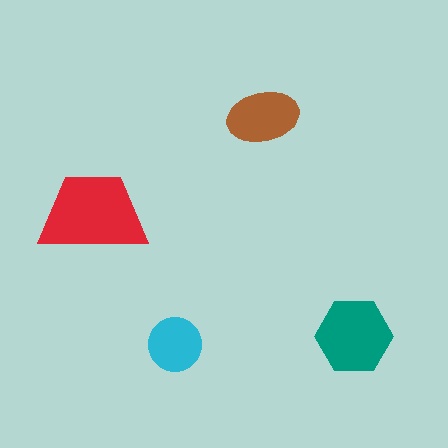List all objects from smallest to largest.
The cyan circle, the brown ellipse, the teal hexagon, the red trapezoid.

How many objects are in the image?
There are 4 objects in the image.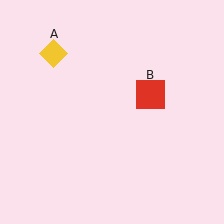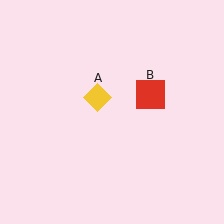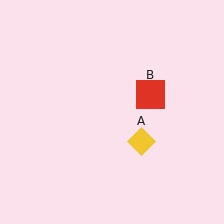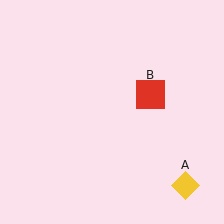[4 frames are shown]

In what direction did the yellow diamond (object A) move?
The yellow diamond (object A) moved down and to the right.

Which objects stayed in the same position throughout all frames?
Red square (object B) remained stationary.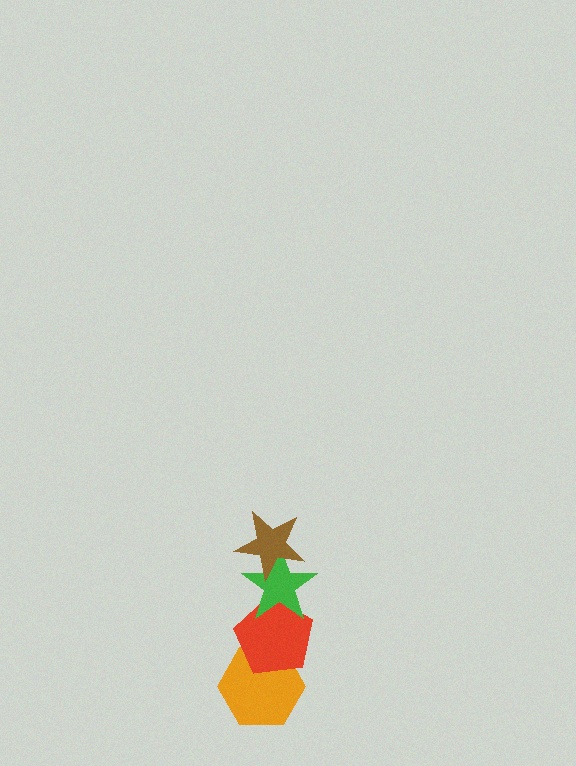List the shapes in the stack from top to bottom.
From top to bottom: the brown star, the green star, the red pentagon, the orange hexagon.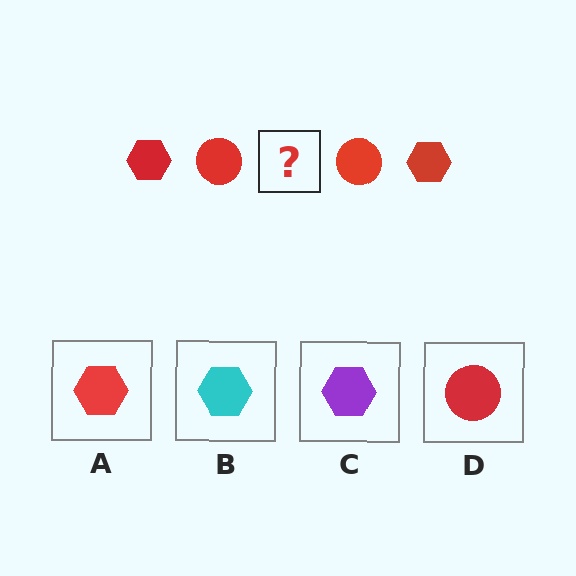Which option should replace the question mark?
Option A.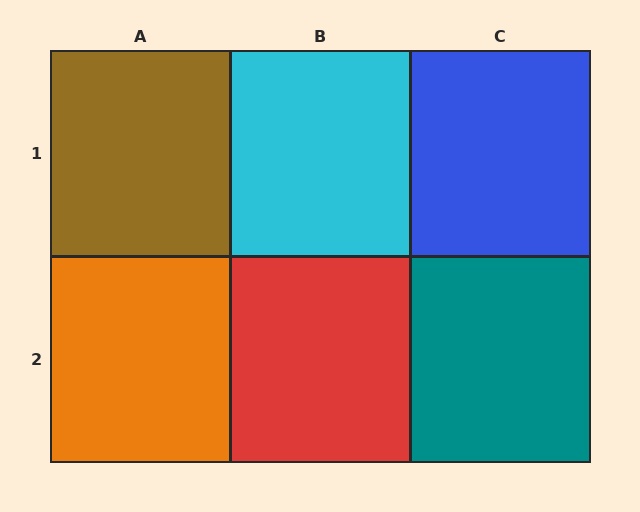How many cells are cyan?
1 cell is cyan.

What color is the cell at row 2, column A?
Orange.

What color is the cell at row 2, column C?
Teal.